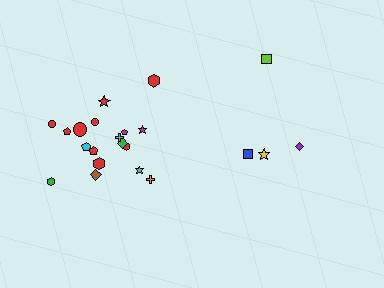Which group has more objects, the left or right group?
The left group.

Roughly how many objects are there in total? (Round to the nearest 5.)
Roughly 20 objects in total.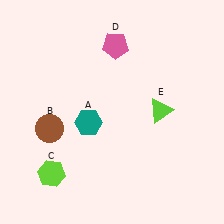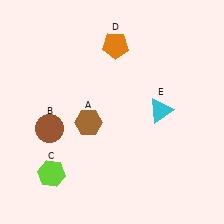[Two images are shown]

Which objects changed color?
A changed from teal to brown. D changed from pink to orange. E changed from lime to cyan.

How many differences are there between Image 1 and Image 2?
There are 3 differences between the two images.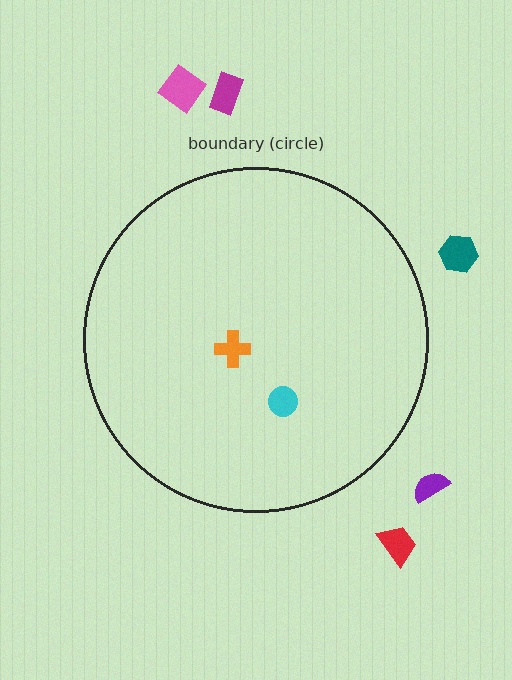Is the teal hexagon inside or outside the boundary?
Outside.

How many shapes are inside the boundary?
2 inside, 5 outside.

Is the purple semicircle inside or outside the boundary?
Outside.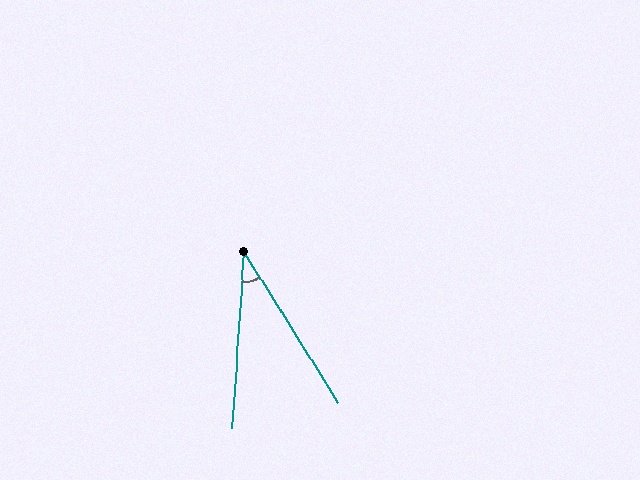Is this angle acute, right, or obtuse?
It is acute.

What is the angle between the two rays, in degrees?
Approximately 36 degrees.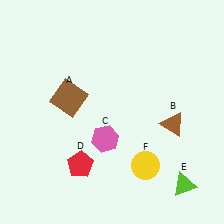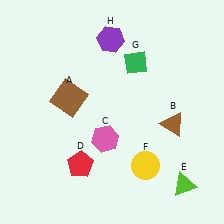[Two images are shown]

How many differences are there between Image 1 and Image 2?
There are 2 differences between the two images.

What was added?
A green diamond (G), a purple hexagon (H) were added in Image 2.